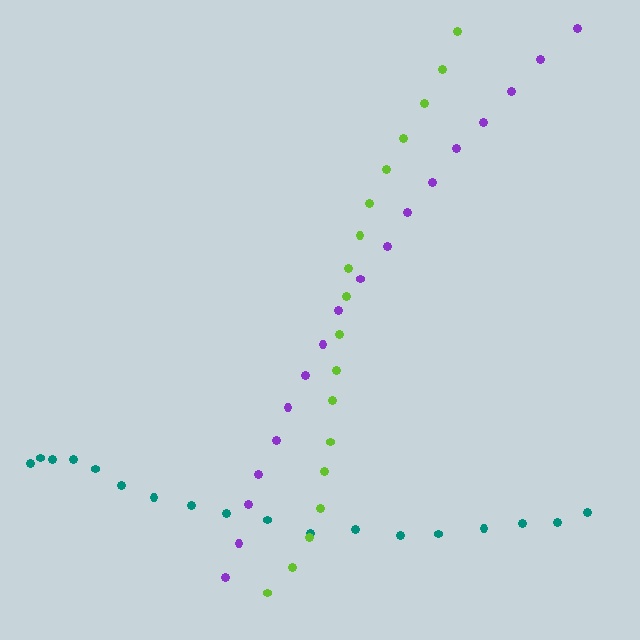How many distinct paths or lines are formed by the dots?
There are 3 distinct paths.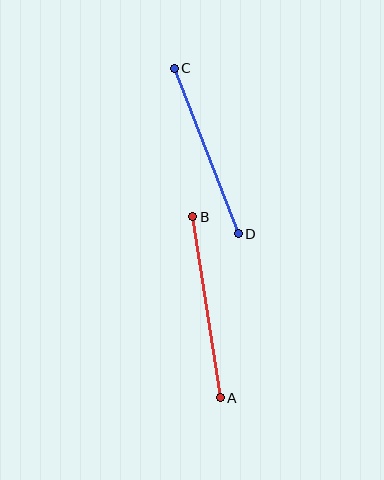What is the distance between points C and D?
The distance is approximately 177 pixels.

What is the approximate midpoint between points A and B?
The midpoint is at approximately (206, 307) pixels.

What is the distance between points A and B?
The distance is approximately 183 pixels.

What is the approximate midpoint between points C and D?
The midpoint is at approximately (206, 151) pixels.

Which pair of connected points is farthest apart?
Points A and B are farthest apart.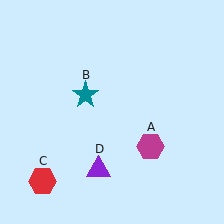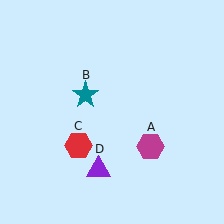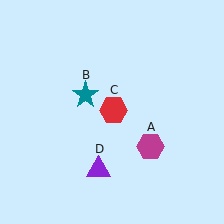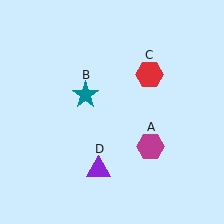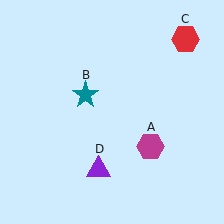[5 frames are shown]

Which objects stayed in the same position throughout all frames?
Magenta hexagon (object A) and teal star (object B) and purple triangle (object D) remained stationary.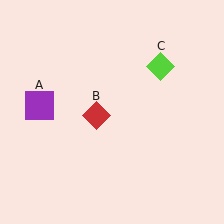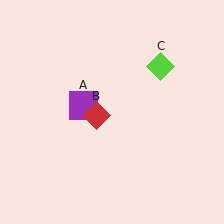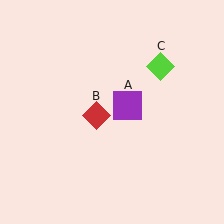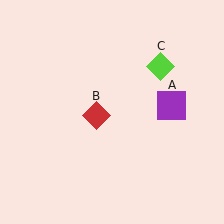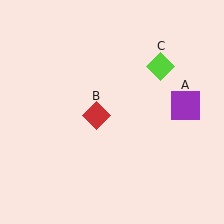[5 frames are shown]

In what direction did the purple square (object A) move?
The purple square (object A) moved right.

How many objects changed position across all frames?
1 object changed position: purple square (object A).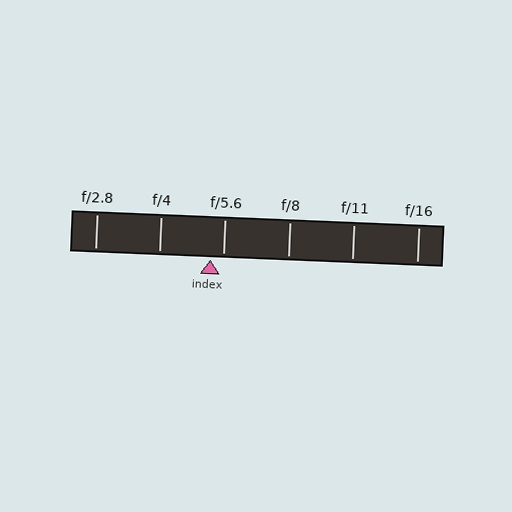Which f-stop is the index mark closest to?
The index mark is closest to f/5.6.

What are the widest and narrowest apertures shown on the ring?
The widest aperture shown is f/2.8 and the narrowest is f/16.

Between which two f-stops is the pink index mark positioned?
The index mark is between f/4 and f/5.6.